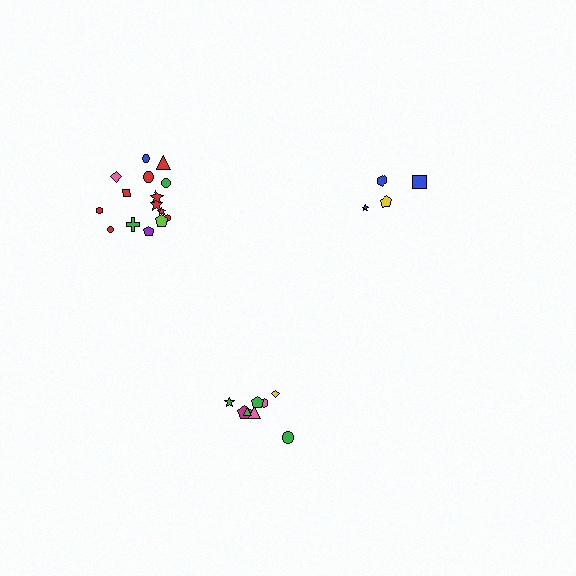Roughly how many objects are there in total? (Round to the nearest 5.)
Roughly 25 objects in total.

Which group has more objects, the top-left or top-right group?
The top-left group.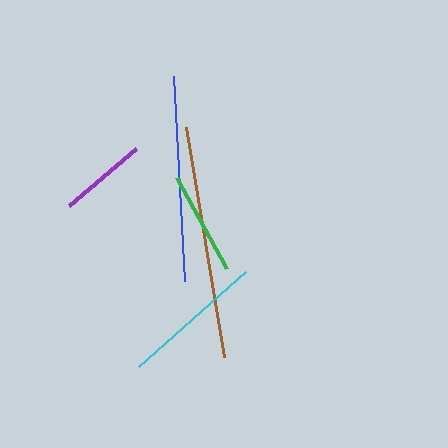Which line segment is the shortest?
The purple line is the shortest at approximately 88 pixels.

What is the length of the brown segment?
The brown segment is approximately 233 pixels long.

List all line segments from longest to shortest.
From longest to shortest: brown, blue, cyan, green, purple.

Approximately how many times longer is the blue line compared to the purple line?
The blue line is approximately 2.3 times the length of the purple line.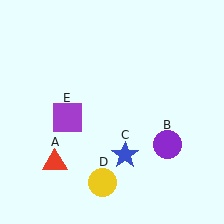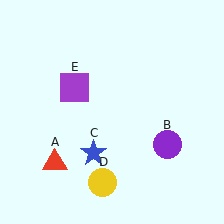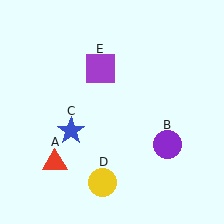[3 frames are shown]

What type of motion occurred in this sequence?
The blue star (object C), purple square (object E) rotated clockwise around the center of the scene.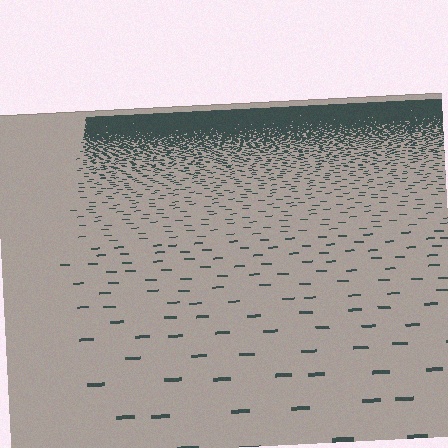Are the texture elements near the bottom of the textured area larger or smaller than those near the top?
Larger. Near the bottom, elements are closer to the viewer and appear at a bigger on-screen size.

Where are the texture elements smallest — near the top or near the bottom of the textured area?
Near the top.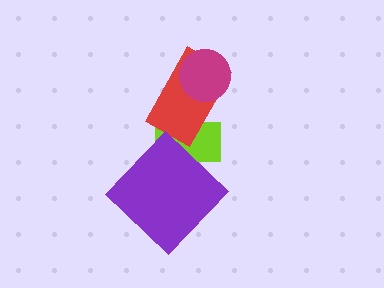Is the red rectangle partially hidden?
Yes, it is partially covered by another shape.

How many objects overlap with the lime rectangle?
2 objects overlap with the lime rectangle.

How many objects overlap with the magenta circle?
1 object overlaps with the magenta circle.